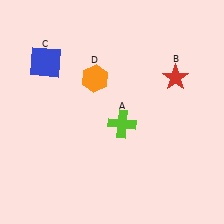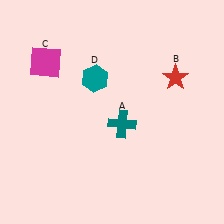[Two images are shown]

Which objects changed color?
A changed from lime to teal. C changed from blue to magenta. D changed from orange to teal.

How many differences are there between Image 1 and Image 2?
There are 3 differences between the two images.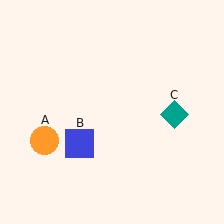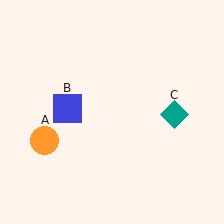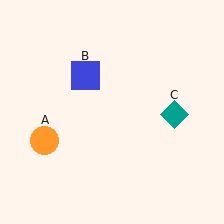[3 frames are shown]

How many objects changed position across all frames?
1 object changed position: blue square (object B).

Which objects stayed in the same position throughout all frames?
Orange circle (object A) and teal diamond (object C) remained stationary.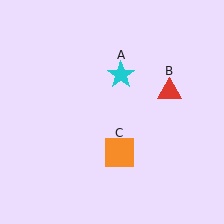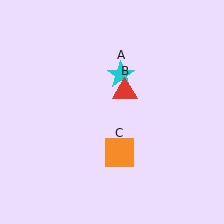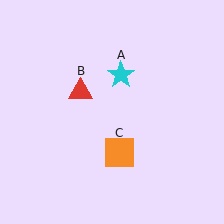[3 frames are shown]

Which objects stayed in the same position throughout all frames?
Cyan star (object A) and orange square (object C) remained stationary.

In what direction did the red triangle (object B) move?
The red triangle (object B) moved left.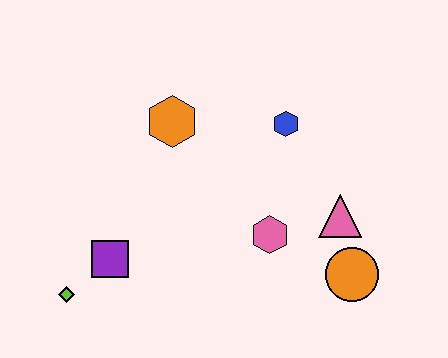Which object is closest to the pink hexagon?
The pink triangle is closest to the pink hexagon.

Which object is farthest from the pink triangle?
The lime diamond is farthest from the pink triangle.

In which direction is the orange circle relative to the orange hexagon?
The orange circle is to the right of the orange hexagon.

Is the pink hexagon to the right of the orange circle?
No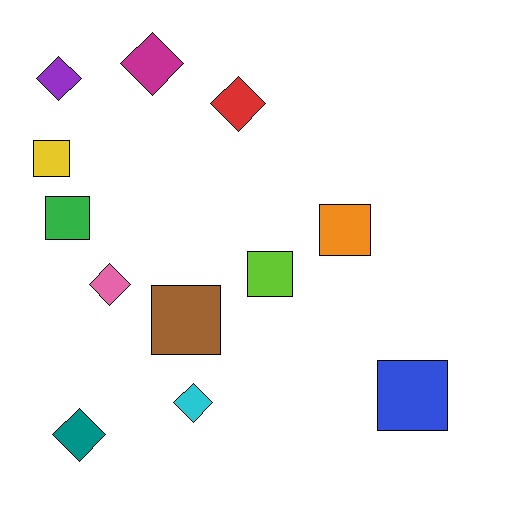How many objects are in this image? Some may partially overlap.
There are 12 objects.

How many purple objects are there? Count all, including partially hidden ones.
There is 1 purple object.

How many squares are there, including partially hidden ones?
There are 6 squares.